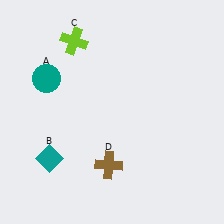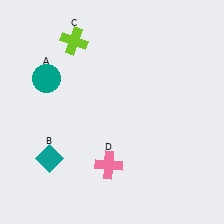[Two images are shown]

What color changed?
The cross (D) changed from brown in Image 1 to pink in Image 2.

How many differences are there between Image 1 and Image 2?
There is 1 difference between the two images.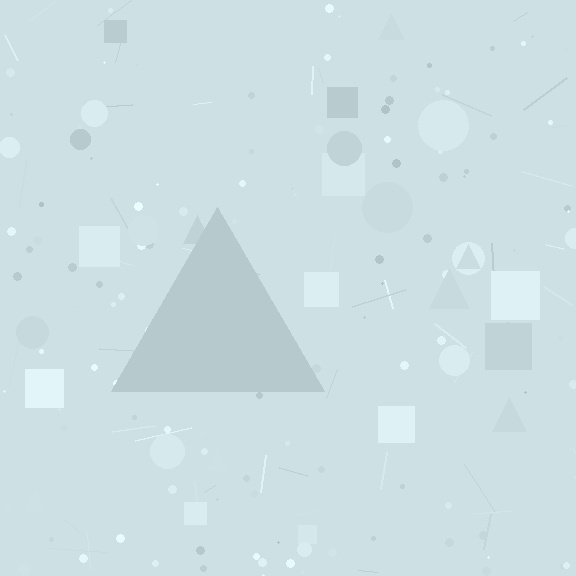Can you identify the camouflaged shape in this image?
The camouflaged shape is a triangle.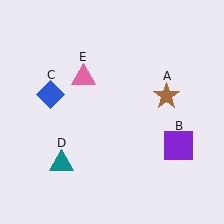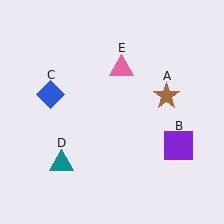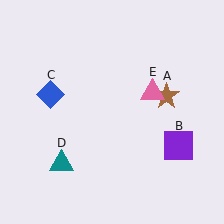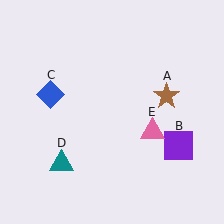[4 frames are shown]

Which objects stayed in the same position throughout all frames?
Brown star (object A) and purple square (object B) and blue diamond (object C) and teal triangle (object D) remained stationary.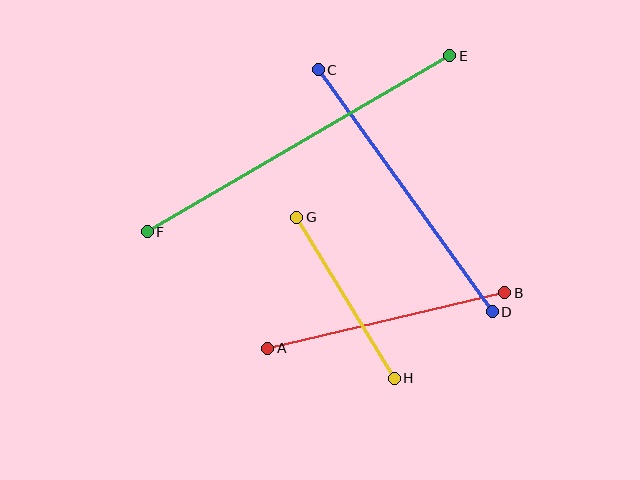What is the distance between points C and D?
The distance is approximately 298 pixels.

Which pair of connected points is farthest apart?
Points E and F are farthest apart.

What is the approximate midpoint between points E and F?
The midpoint is at approximately (298, 144) pixels.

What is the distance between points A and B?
The distance is approximately 243 pixels.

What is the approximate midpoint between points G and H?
The midpoint is at approximately (345, 298) pixels.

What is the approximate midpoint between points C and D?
The midpoint is at approximately (405, 191) pixels.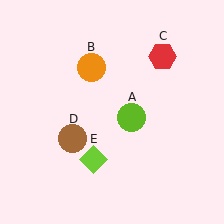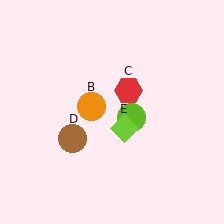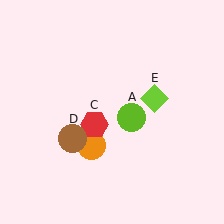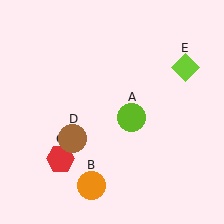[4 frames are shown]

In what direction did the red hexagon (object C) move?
The red hexagon (object C) moved down and to the left.